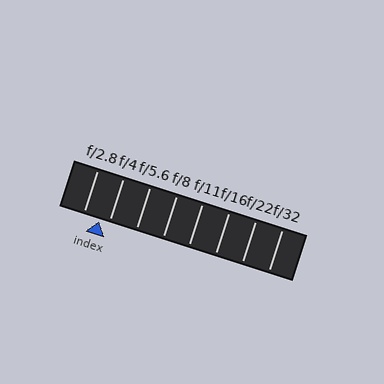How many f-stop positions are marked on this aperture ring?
There are 8 f-stop positions marked.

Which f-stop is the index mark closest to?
The index mark is closest to f/4.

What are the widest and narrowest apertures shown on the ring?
The widest aperture shown is f/2.8 and the narrowest is f/32.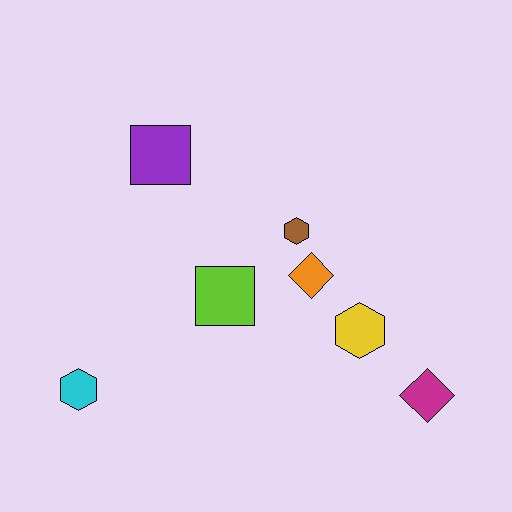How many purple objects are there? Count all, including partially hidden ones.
There is 1 purple object.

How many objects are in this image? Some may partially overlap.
There are 7 objects.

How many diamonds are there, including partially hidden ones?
There are 2 diamonds.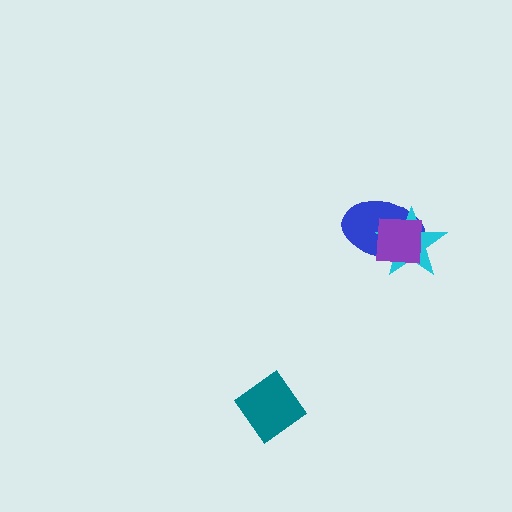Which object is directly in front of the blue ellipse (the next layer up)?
The cyan star is directly in front of the blue ellipse.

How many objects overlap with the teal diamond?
0 objects overlap with the teal diamond.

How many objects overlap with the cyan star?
2 objects overlap with the cyan star.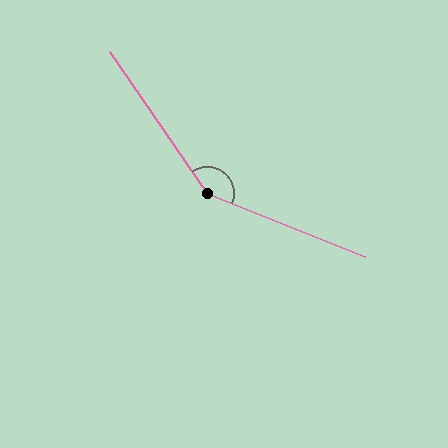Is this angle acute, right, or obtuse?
It is obtuse.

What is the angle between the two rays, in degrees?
Approximately 146 degrees.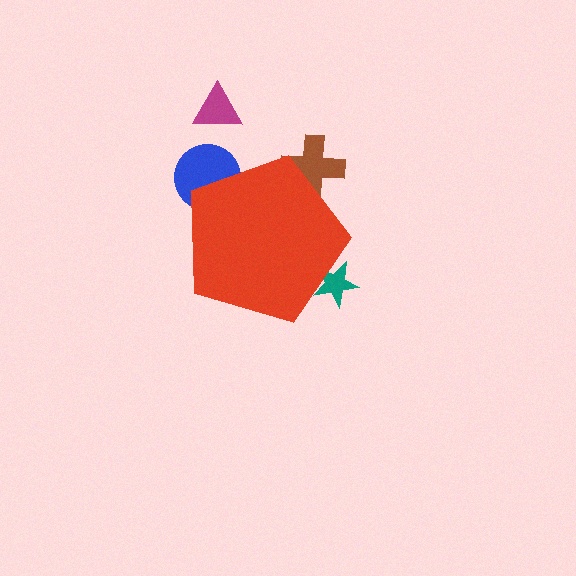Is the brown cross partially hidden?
Yes, the brown cross is partially hidden behind the red pentagon.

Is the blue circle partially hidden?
Yes, the blue circle is partially hidden behind the red pentagon.